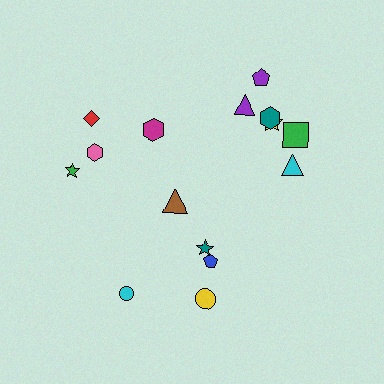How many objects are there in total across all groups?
There are 15 objects.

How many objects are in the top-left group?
There are 4 objects.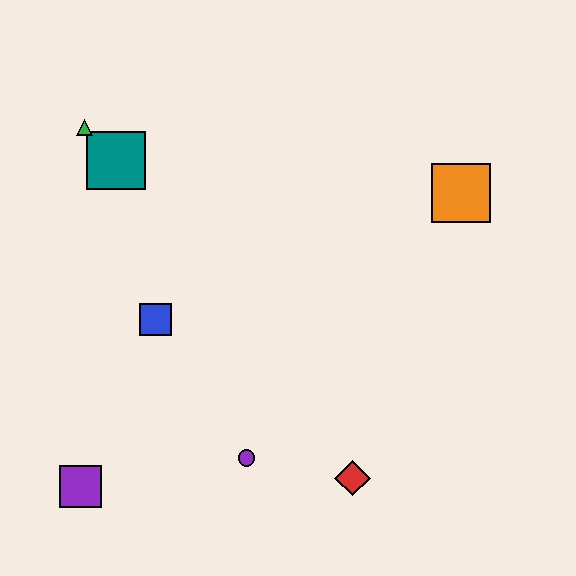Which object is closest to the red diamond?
The purple circle is closest to the red diamond.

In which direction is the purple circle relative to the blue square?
The purple circle is below the blue square.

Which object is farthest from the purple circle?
The green triangle is farthest from the purple circle.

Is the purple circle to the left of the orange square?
Yes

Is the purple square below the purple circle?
Yes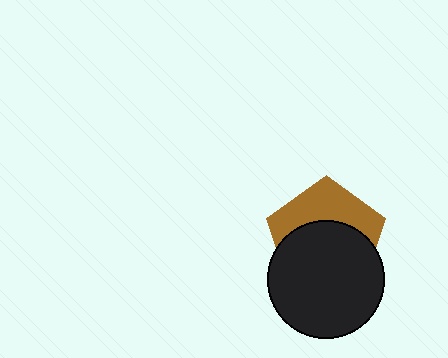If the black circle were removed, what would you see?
You would see the complete brown pentagon.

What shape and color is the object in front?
The object in front is a black circle.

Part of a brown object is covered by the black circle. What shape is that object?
It is a pentagon.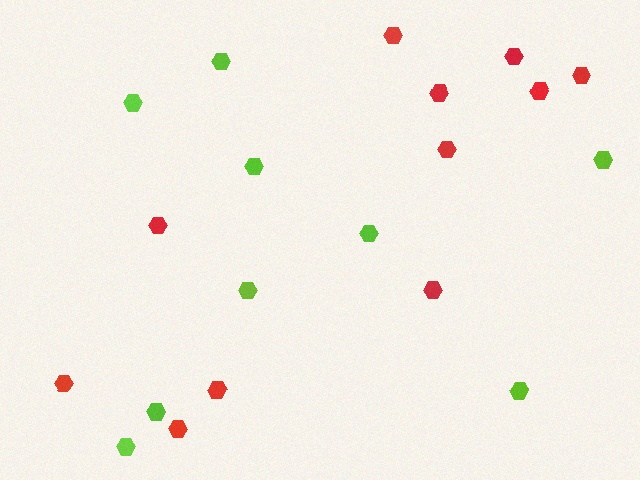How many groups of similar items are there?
There are 2 groups: one group of lime hexagons (9) and one group of red hexagons (11).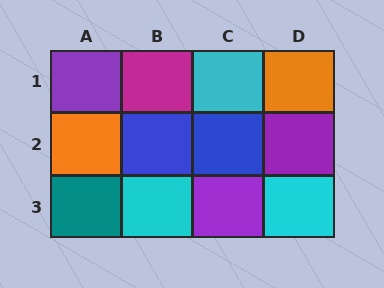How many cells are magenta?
1 cell is magenta.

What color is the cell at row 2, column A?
Orange.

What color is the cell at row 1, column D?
Orange.